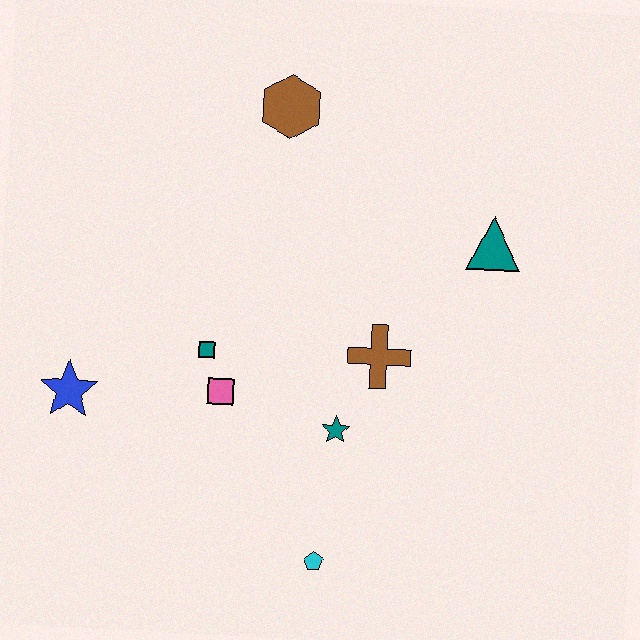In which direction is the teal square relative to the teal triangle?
The teal square is to the left of the teal triangle.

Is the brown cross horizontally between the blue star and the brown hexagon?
No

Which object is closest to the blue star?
The teal square is closest to the blue star.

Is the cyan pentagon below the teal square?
Yes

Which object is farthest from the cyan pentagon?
The brown hexagon is farthest from the cyan pentagon.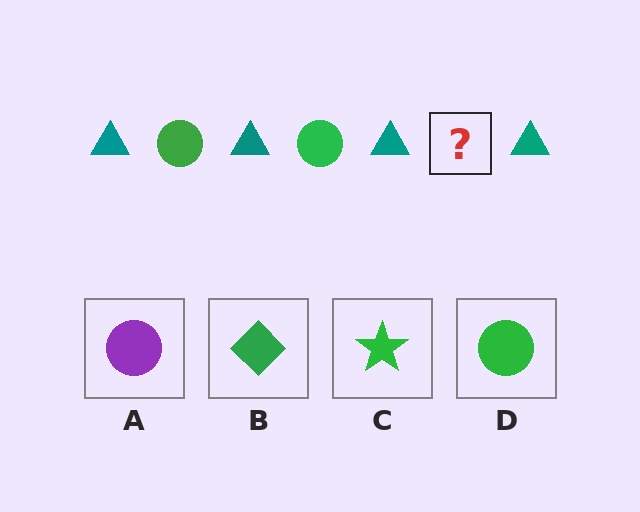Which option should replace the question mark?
Option D.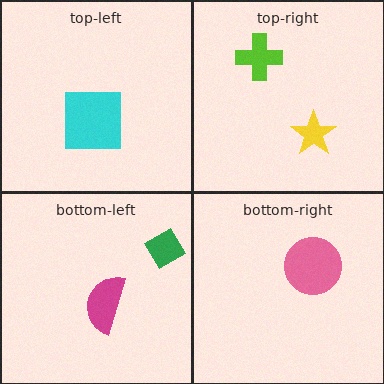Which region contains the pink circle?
The bottom-right region.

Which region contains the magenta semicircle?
The bottom-left region.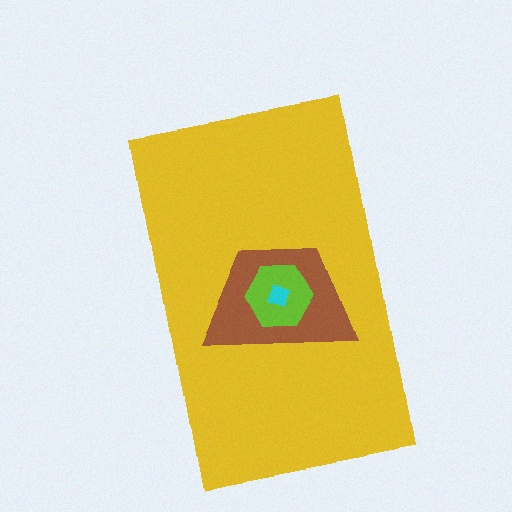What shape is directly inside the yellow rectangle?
The brown trapezoid.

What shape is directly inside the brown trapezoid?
The lime hexagon.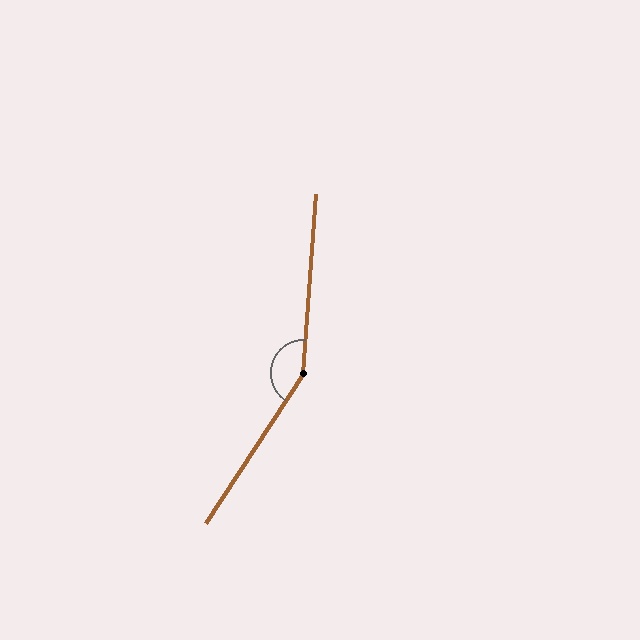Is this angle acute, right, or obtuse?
It is obtuse.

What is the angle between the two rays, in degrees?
Approximately 151 degrees.